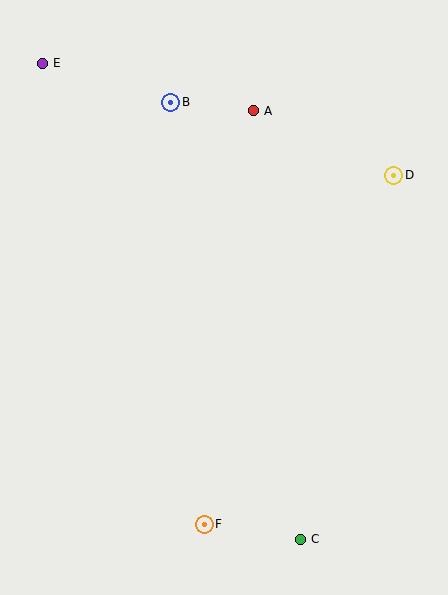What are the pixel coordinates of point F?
Point F is at (204, 524).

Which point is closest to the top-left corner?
Point E is closest to the top-left corner.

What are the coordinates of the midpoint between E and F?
The midpoint between E and F is at (123, 294).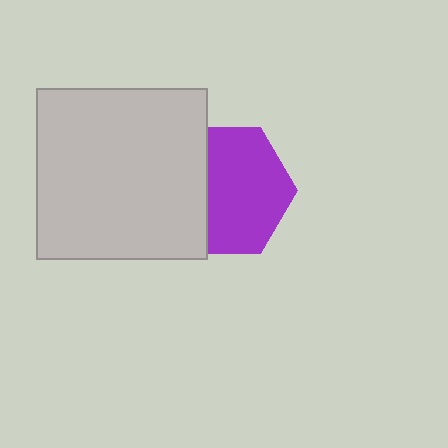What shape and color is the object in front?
The object in front is a light gray square.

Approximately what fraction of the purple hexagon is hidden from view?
Roughly 35% of the purple hexagon is hidden behind the light gray square.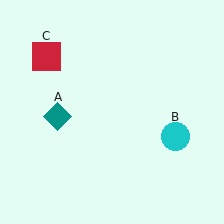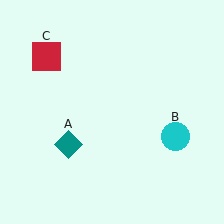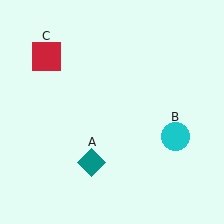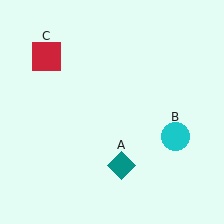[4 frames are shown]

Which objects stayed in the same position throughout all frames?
Cyan circle (object B) and red square (object C) remained stationary.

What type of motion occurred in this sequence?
The teal diamond (object A) rotated counterclockwise around the center of the scene.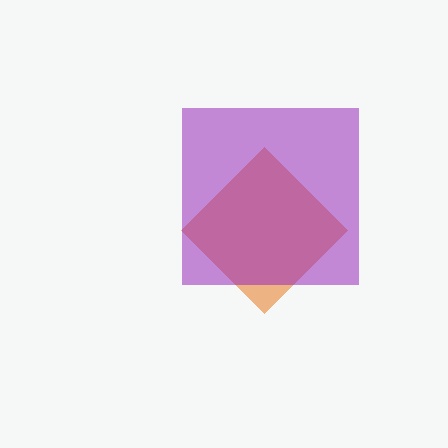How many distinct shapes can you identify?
There are 2 distinct shapes: an orange diamond, a purple square.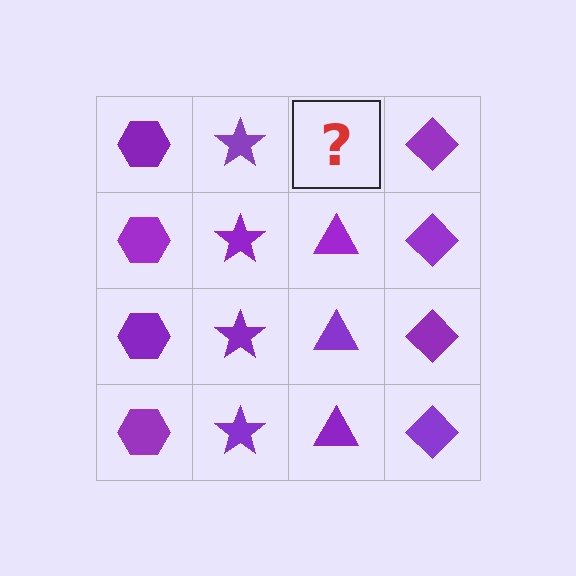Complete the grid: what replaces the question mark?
The question mark should be replaced with a purple triangle.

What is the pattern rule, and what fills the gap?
The rule is that each column has a consistent shape. The gap should be filled with a purple triangle.